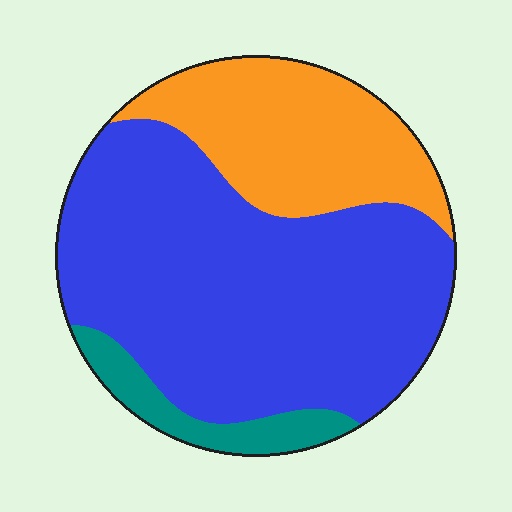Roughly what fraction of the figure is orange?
Orange covers roughly 25% of the figure.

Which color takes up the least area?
Teal, at roughly 10%.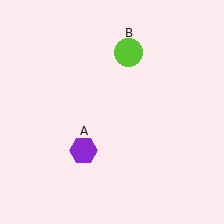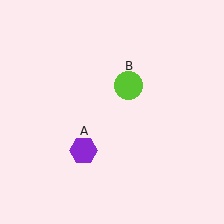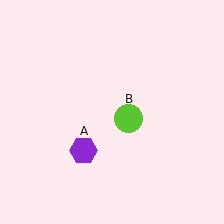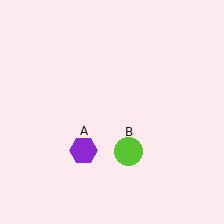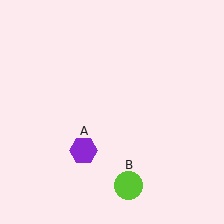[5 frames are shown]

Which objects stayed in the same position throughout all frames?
Purple hexagon (object A) remained stationary.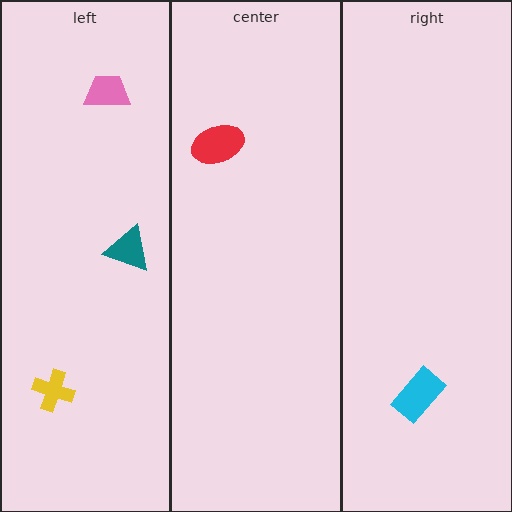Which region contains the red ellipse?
The center region.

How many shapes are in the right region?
1.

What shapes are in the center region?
The red ellipse.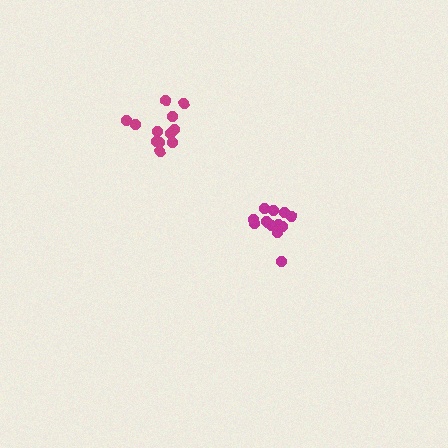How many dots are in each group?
Group 1: 13 dots, Group 2: 12 dots (25 total).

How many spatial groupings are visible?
There are 2 spatial groupings.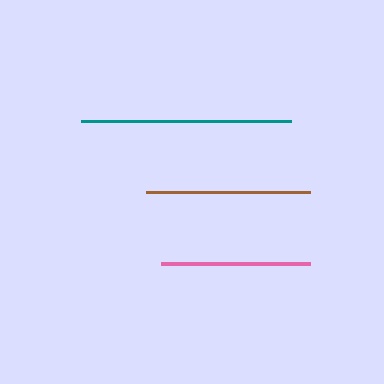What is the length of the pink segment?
The pink segment is approximately 149 pixels long.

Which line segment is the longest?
The teal line is the longest at approximately 210 pixels.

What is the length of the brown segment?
The brown segment is approximately 164 pixels long.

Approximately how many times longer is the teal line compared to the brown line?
The teal line is approximately 1.3 times the length of the brown line.